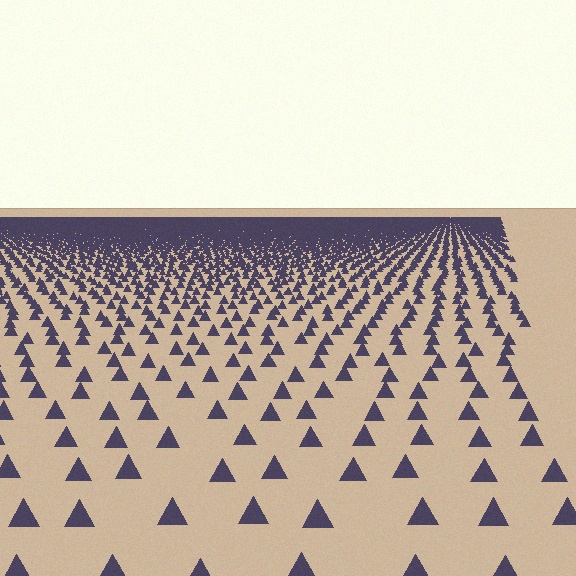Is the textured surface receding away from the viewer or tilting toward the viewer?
The surface is receding away from the viewer. Texture elements get smaller and denser toward the top.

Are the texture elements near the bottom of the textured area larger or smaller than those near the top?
Larger. Near the bottom, elements are closer to the viewer and appear at a bigger on-screen size.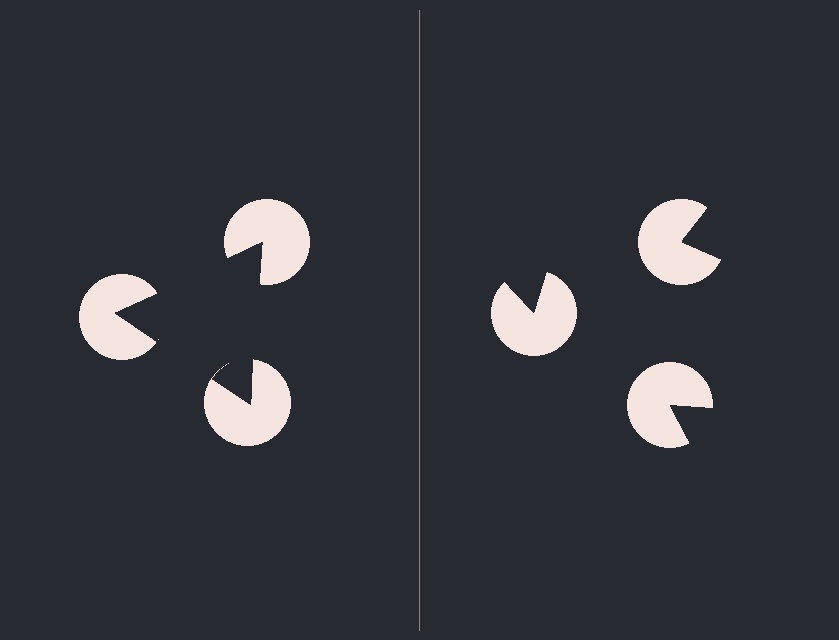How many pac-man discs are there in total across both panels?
6 — 3 on each side.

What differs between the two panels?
The pac-man discs are positioned identically on both sides; only the wedge orientations differ. On the left they align to a triangle; on the right they are misaligned.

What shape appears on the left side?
An illusory triangle.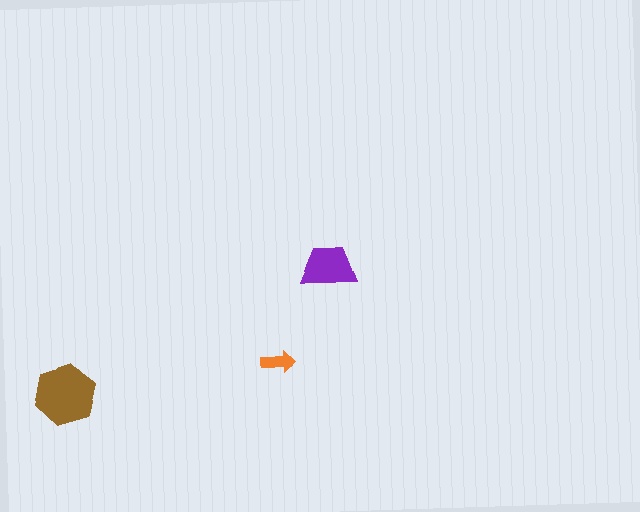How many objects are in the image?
There are 3 objects in the image.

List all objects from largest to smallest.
The brown hexagon, the purple trapezoid, the orange arrow.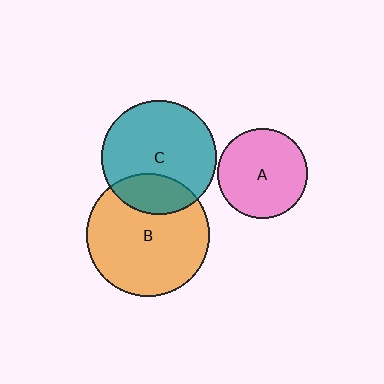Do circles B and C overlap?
Yes.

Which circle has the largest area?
Circle B (orange).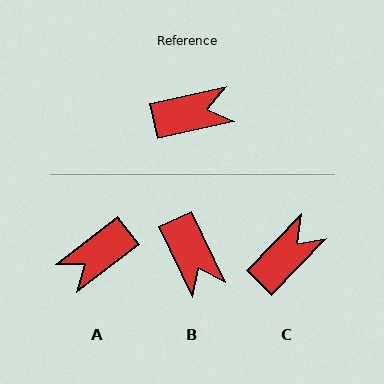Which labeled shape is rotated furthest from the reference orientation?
A, about 155 degrees away.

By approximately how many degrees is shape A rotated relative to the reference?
Approximately 155 degrees clockwise.